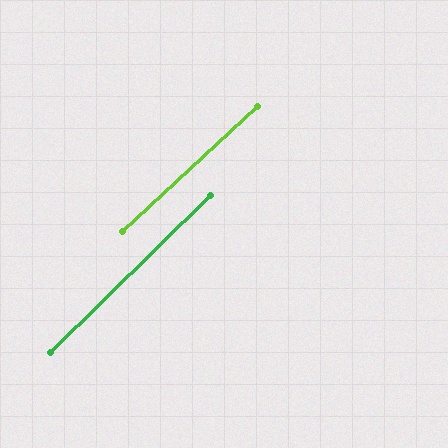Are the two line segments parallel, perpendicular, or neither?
Parallel — their directions differ by only 1.7°.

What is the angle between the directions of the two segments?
Approximately 2 degrees.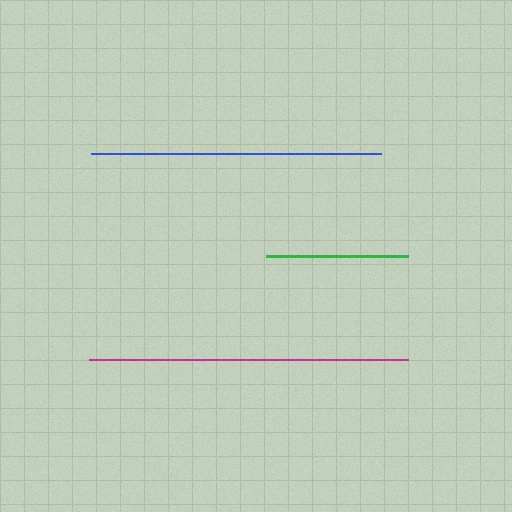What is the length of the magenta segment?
The magenta segment is approximately 320 pixels long.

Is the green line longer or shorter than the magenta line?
The magenta line is longer than the green line.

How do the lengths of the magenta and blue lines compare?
The magenta and blue lines are approximately the same length.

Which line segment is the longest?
The magenta line is the longest at approximately 320 pixels.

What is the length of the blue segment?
The blue segment is approximately 291 pixels long.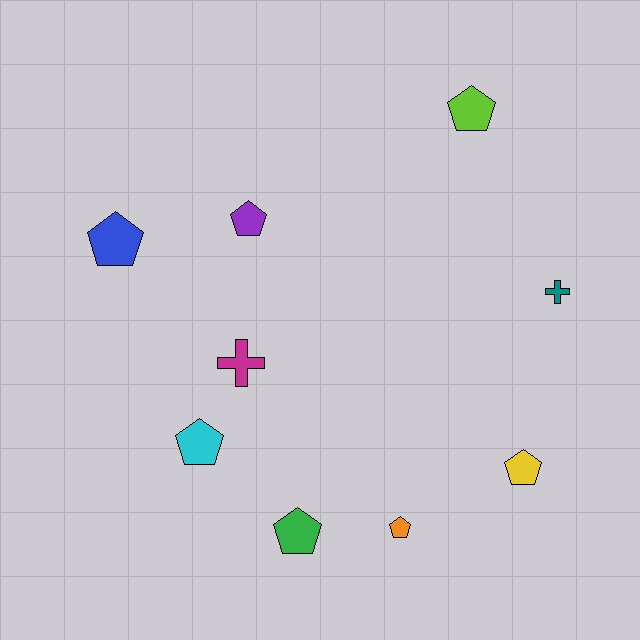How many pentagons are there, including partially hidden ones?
There are 7 pentagons.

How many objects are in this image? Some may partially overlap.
There are 9 objects.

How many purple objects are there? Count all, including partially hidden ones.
There is 1 purple object.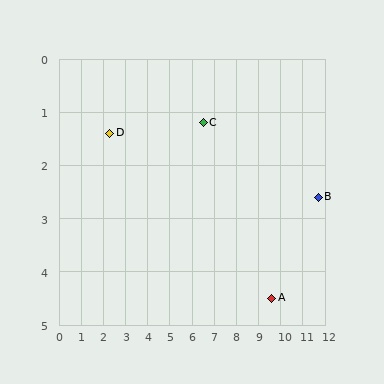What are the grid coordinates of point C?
Point C is at approximately (6.5, 1.2).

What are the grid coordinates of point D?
Point D is at approximately (2.3, 1.4).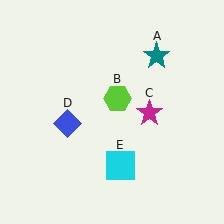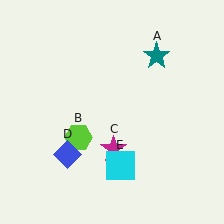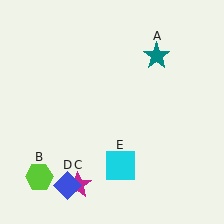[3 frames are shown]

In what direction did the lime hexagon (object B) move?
The lime hexagon (object B) moved down and to the left.